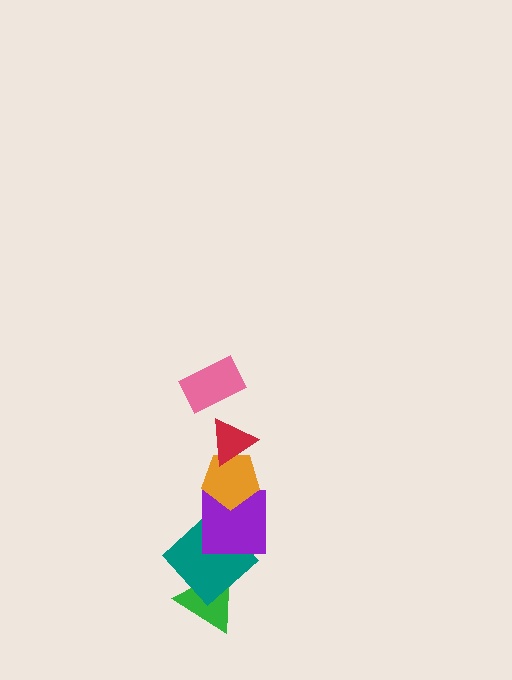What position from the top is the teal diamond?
The teal diamond is 5th from the top.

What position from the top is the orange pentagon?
The orange pentagon is 3rd from the top.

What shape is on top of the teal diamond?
The purple square is on top of the teal diamond.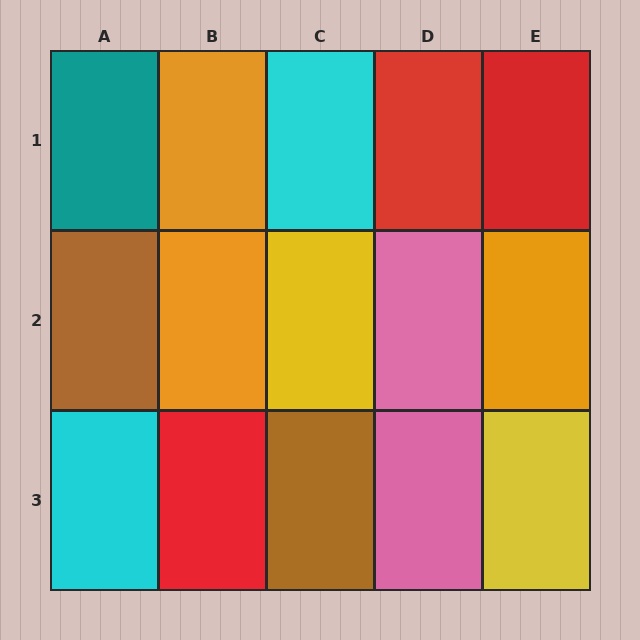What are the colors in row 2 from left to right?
Brown, orange, yellow, pink, orange.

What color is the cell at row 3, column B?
Red.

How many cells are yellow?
2 cells are yellow.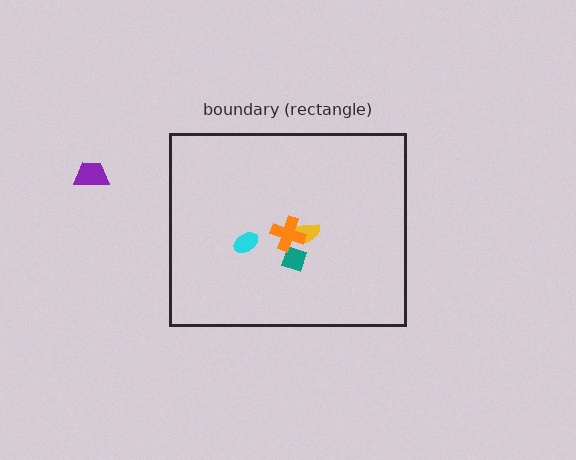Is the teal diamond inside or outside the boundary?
Inside.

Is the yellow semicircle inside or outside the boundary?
Inside.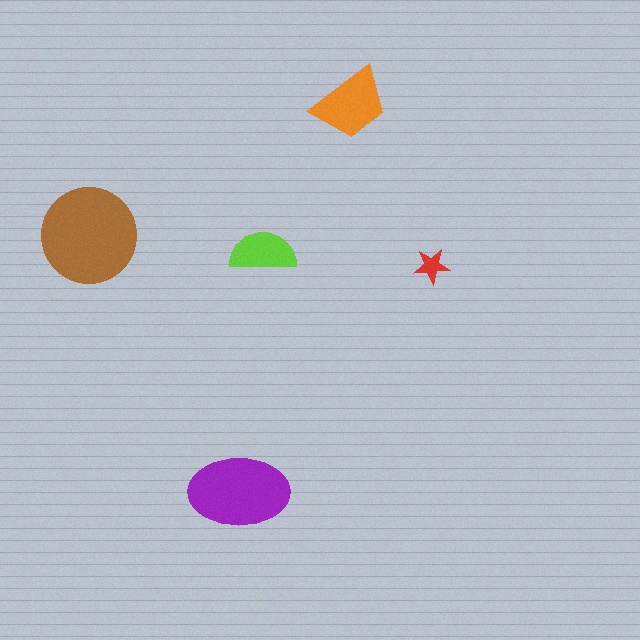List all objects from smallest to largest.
The red star, the lime semicircle, the orange trapezoid, the purple ellipse, the brown circle.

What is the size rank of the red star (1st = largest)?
5th.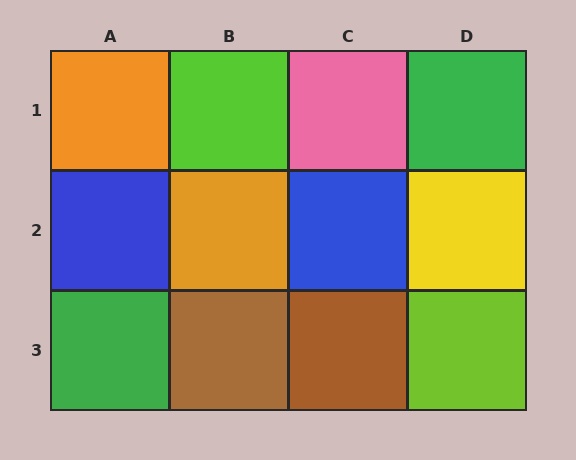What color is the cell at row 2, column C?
Blue.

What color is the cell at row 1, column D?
Green.